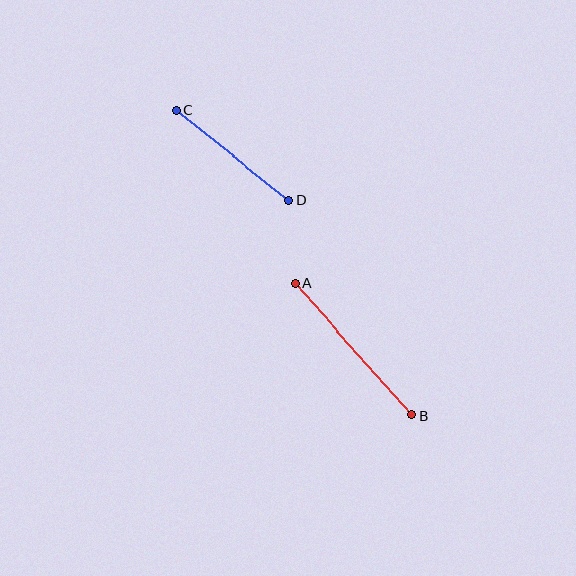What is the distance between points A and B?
The distance is approximately 176 pixels.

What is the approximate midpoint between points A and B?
The midpoint is at approximately (353, 349) pixels.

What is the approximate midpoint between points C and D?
The midpoint is at approximately (233, 155) pixels.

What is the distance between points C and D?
The distance is approximately 144 pixels.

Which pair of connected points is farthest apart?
Points A and B are farthest apart.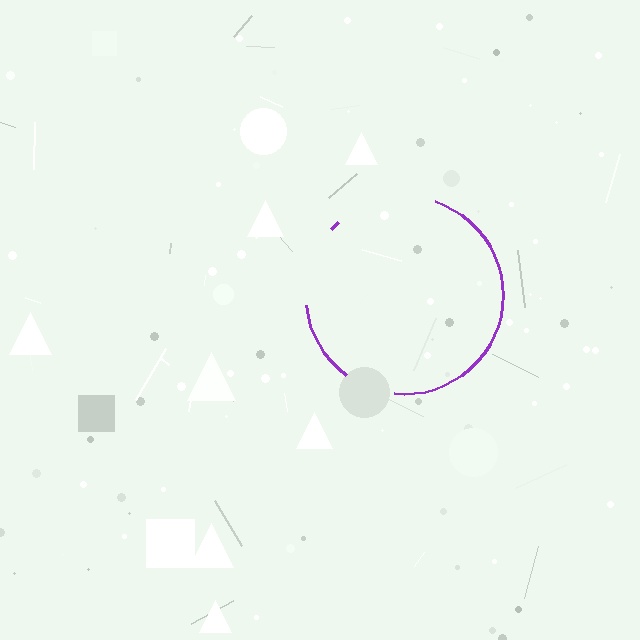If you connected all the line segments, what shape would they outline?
They would outline a circle.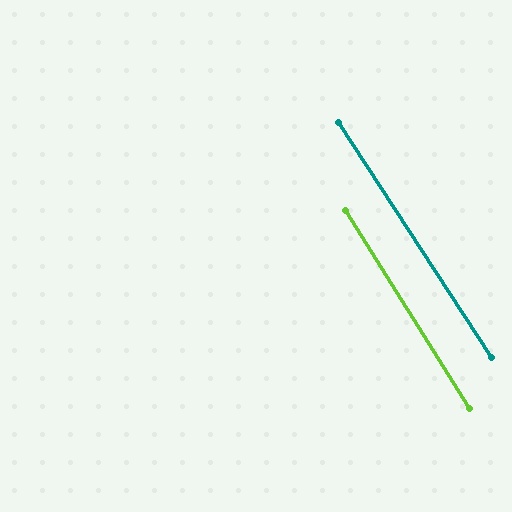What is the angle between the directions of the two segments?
Approximately 1 degree.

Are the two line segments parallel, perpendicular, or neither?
Parallel — their directions differ by only 1.1°.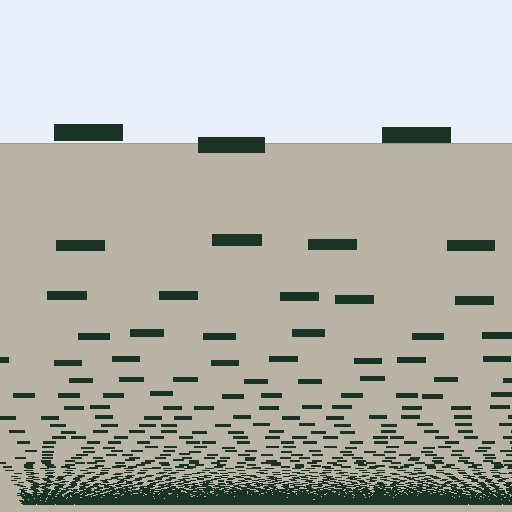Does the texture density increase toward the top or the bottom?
Density increases toward the bottom.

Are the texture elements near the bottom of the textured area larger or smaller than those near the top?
Smaller. The gradient is inverted — elements near the bottom are smaller and denser.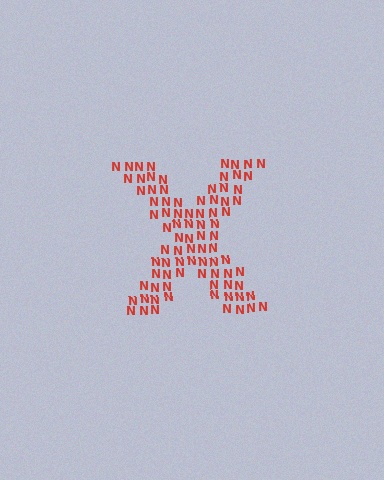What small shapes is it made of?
It is made of small letter N's.